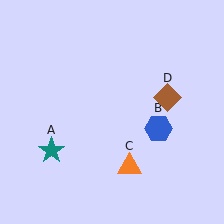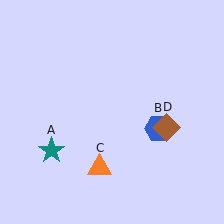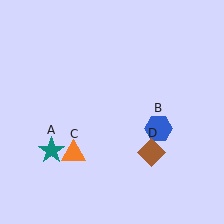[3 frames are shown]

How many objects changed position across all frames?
2 objects changed position: orange triangle (object C), brown diamond (object D).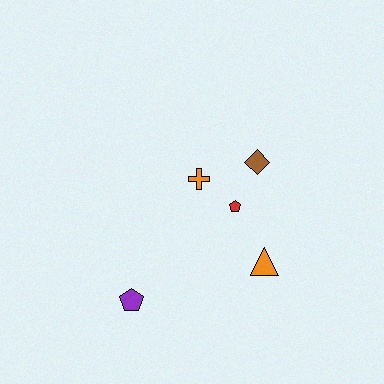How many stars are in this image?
There are no stars.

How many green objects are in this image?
There are no green objects.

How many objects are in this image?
There are 5 objects.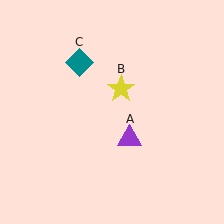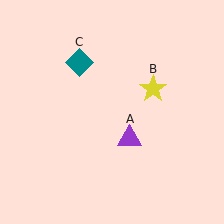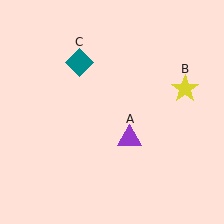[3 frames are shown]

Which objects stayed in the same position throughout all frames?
Purple triangle (object A) and teal diamond (object C) remained stationary.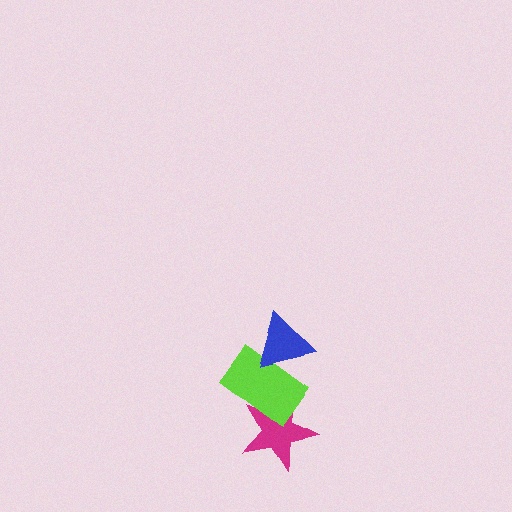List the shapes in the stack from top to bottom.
From top to bottom: the blue triangle, the lime rectangle, the magenta star.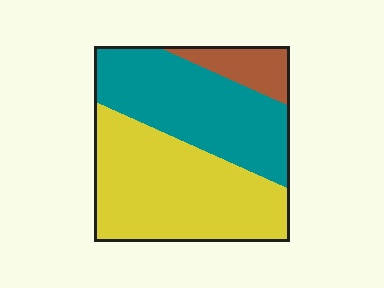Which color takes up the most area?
Yellow, at roughly 50%.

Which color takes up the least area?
Brown, at roughly 10%.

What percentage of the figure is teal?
Teal covers around 40% of the figure.